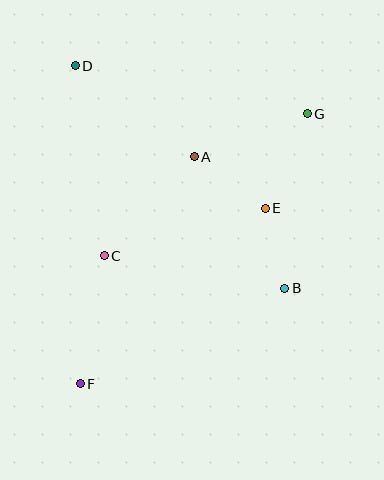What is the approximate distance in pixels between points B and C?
The distance between B and C is approximately 184 pixels.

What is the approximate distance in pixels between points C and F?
The distance between C and F is approximately 130 pixels.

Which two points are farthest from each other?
Points F and G are farthest from each other.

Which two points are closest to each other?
Points B and E are closest to each other.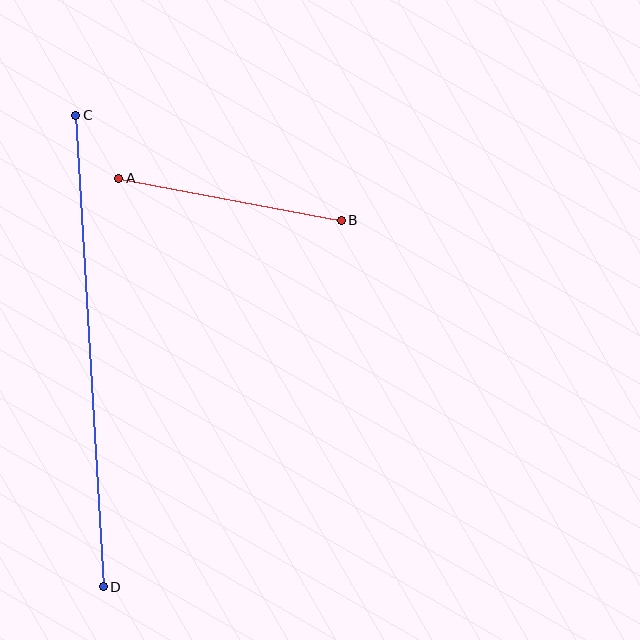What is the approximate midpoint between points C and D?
The midpoint is at approximately (89, 351) pixels.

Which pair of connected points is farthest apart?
Points C and D are farthest apart.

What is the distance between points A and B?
The distance is approximately 226 pixels.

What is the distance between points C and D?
The distance is approximately 473 pixels.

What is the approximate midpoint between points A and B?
The midpoint is at approximately (230, 199) pixels.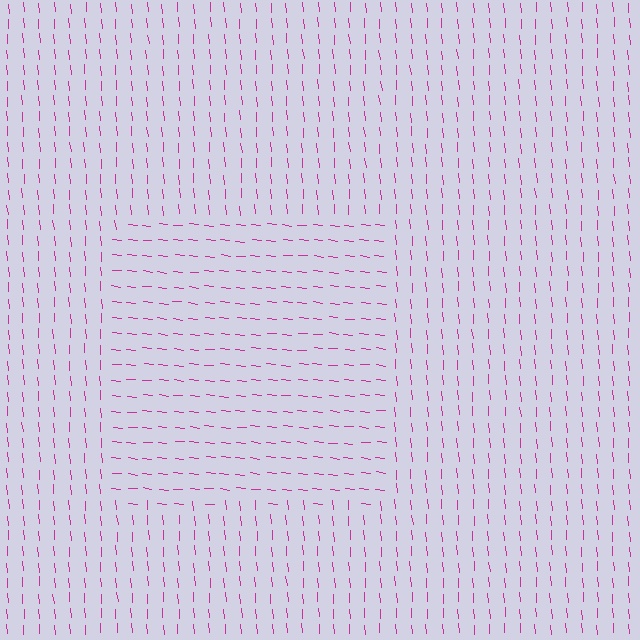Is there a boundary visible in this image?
Yes, there is a texture boundary formed by a change in line orientation.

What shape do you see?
I see a rectangle.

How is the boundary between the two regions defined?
The boundary is defined purely by a change in line orientation (approximately 79 degrees difference). All lines are the same color and thickness.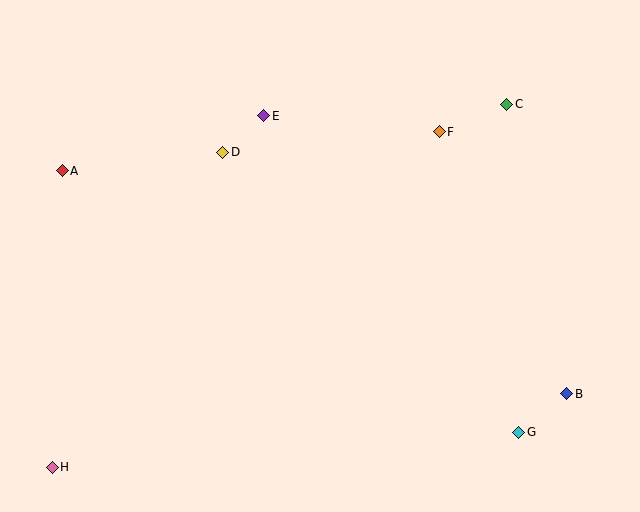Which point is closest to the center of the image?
Point D at (223, 152) is closest to the center.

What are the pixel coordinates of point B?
Point B is at (567, 394).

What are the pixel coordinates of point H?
Point H is at (52, 467).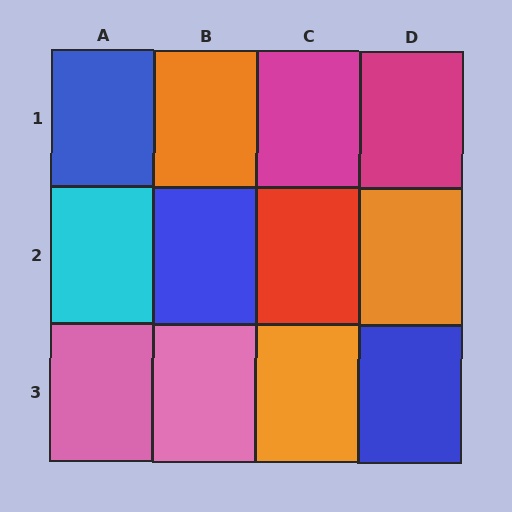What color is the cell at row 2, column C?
Red.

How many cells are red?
1 cell is red.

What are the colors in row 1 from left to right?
Blue, orange, magenta, magenta.